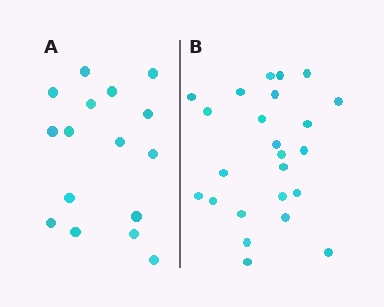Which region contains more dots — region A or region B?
Region B (the right region) has more dots.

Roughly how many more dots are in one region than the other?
Region B has roughly 8 or so more dots than region A.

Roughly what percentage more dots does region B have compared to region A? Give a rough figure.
About 50% more.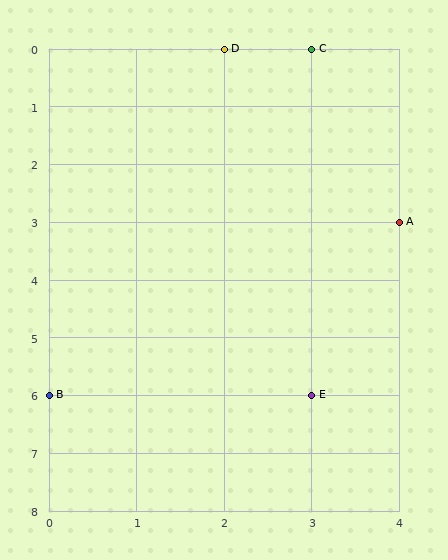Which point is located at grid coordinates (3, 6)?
Point E is at (3, 6).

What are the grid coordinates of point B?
Point B is at grid coordinates (0, 6).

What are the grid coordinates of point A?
Point A is at grid coordinates (4, 3).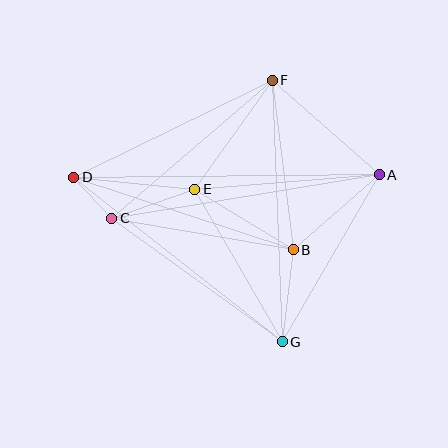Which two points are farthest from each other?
Points A and D are farthest from each other.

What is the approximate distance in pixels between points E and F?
The distance between E and F is approximately 133 pixels.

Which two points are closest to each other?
Points C and D are closest to each other.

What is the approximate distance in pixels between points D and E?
The distance between D and E is approximately 121 pixels.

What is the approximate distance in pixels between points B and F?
The distance between B and F is approximately 171 pixels.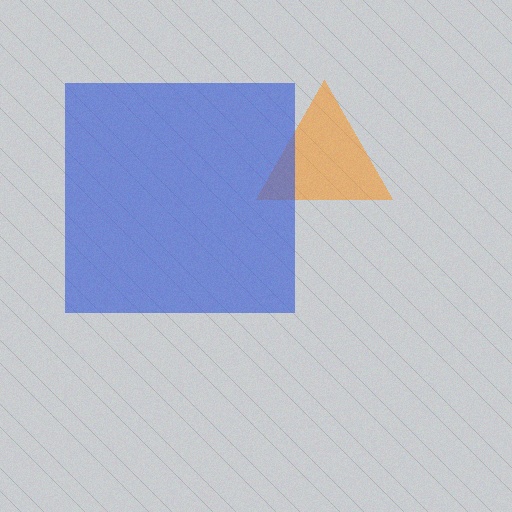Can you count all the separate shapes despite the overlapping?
Yes, there are 2 separate shapes.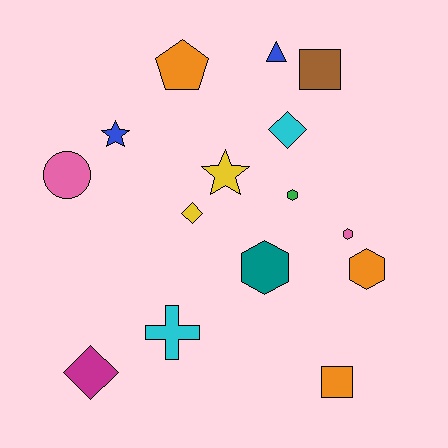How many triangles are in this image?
There is 1 triangle.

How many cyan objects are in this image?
There are 2 cyan objects.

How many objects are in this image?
There are 15 objects.